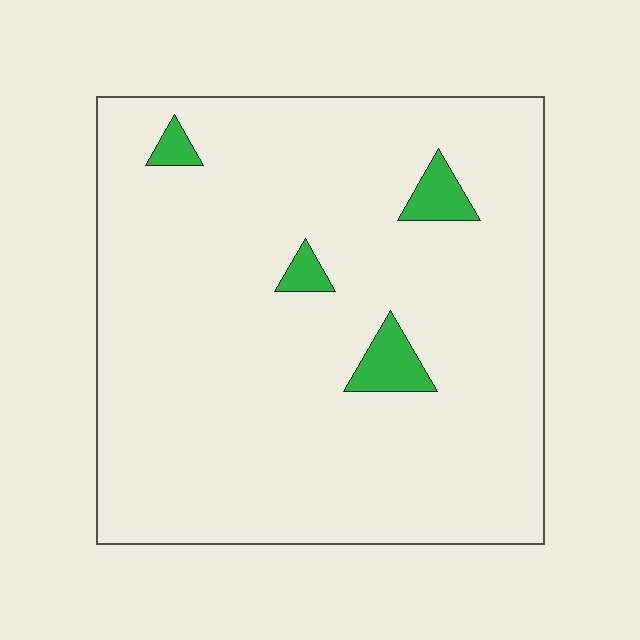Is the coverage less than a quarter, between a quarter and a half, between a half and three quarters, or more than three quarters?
Less than a quarter.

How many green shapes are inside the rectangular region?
4.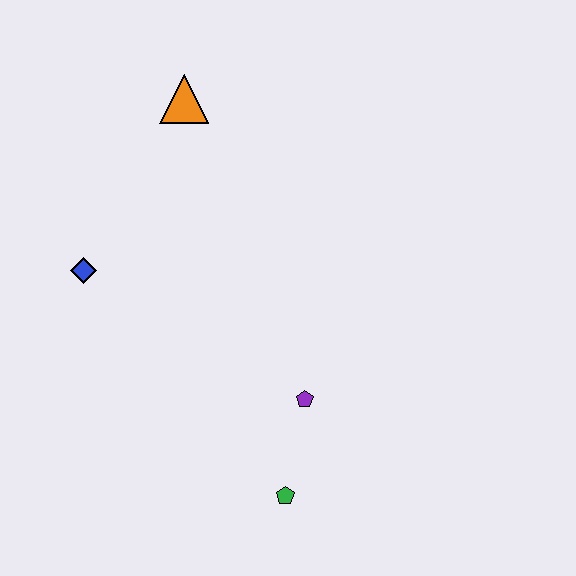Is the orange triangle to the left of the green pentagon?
Yes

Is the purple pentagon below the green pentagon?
No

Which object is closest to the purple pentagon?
The green pentagon is closest to the purple pentagon.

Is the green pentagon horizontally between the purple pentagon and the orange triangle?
Yes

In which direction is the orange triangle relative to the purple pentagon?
The orange triangle is above the purple pentagon.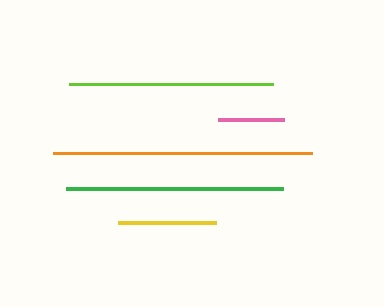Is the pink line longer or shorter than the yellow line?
The yellow line is longer than the pink line.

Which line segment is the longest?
The orange line is the longest at approximately 259 pixels.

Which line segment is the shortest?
The pink line is the shortest at approximately 65 pixels.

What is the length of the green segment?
The green segment is approximately 216 pixels long.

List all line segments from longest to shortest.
From longest to shortest: orange, green, lime, yellow, pink.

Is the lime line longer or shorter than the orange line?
The orange line is longer than the lime line.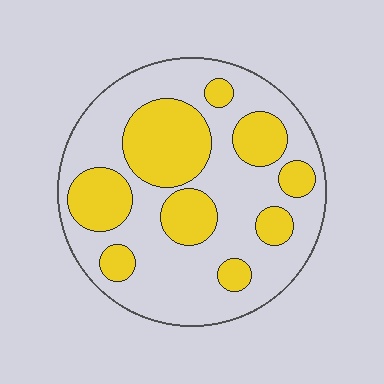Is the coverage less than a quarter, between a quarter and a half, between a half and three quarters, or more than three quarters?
Between a quarter and a half.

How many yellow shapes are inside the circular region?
9.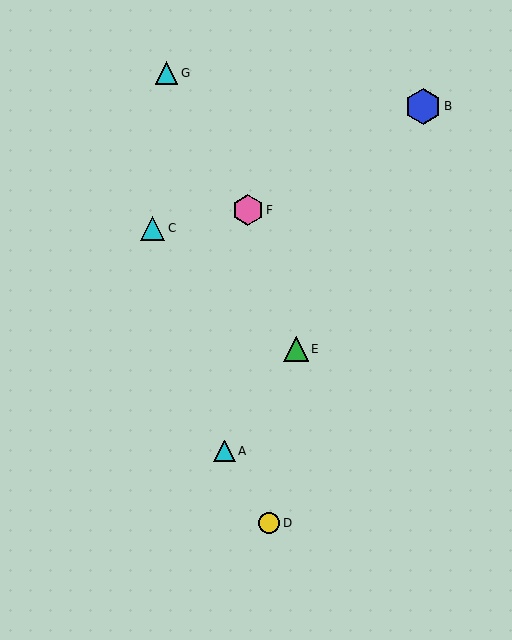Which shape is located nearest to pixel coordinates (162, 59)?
The cyan triangle (labeled G) at (167, 73) is nearest to that location.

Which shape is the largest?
The blue hexagon (labeled B) is the largest.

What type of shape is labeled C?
Shape C is a cyan triangle.